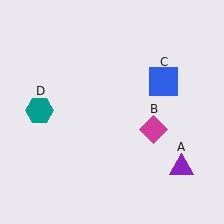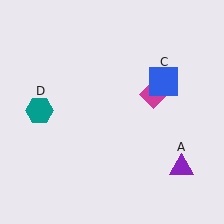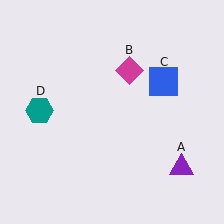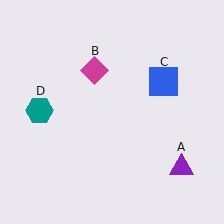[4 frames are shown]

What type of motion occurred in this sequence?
The magenta diamond (object B) rotated counterclockwise around the center of the scene.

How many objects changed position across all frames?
1 object changed position: magenta diamond (object B).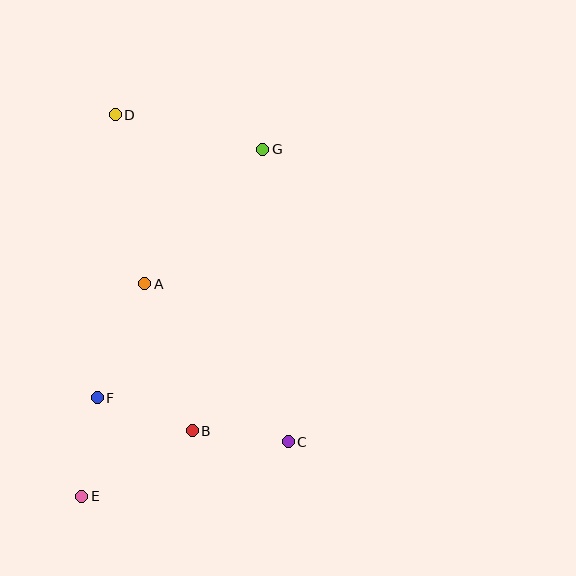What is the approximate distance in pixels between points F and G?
The distance between F and G is approximately 299 pixels.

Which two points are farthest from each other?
Points E and G are farthest from each other.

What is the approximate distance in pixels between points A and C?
The distance between A and C is approximately 213 pixels.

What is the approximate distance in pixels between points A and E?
The distance between A and E is approximately 222 pixels.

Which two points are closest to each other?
Points B and C are closest to each other.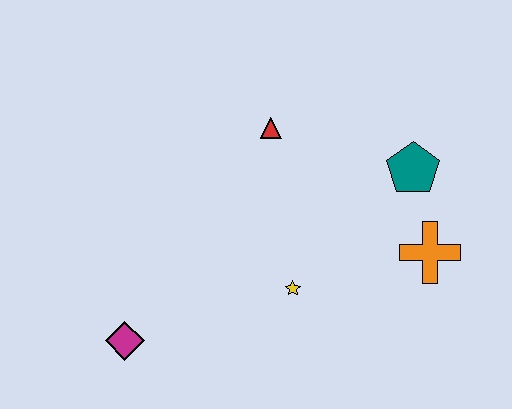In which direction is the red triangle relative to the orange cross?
The red triangle is to the left of the orange cross.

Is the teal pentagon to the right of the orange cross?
No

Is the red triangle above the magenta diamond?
Yes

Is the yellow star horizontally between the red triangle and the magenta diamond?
No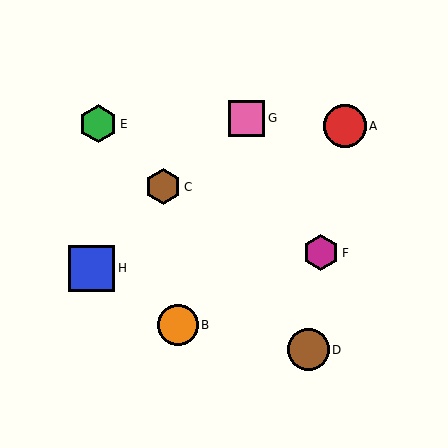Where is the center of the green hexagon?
The center of the green hexagon is at (98, 124).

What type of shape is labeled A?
Shape A is a red circle.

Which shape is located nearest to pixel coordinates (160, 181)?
The brown hexagon (labeled C) at (163, 187) is nearest to that location.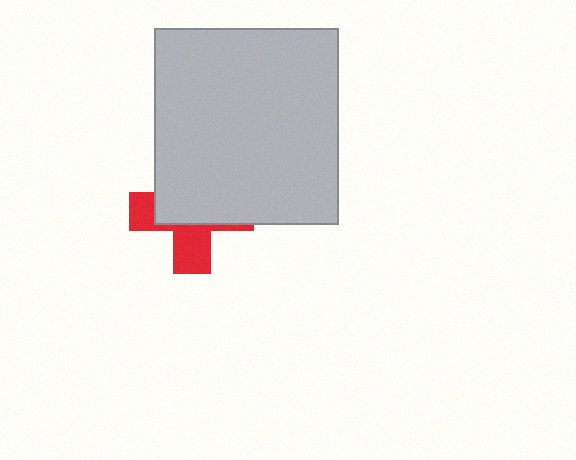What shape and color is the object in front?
The object in front is a light gray rectangle.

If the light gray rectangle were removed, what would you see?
You would see the complete red cross.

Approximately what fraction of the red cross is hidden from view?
Roughly 61% of the red cross is hidden behind the light gray rectangle.